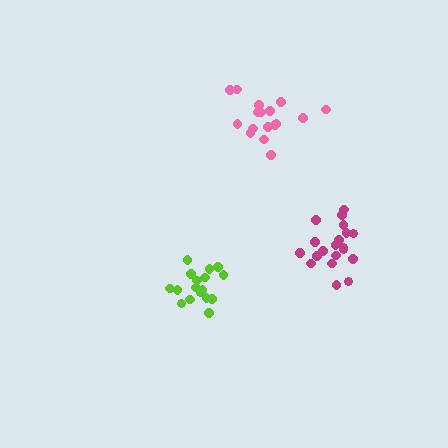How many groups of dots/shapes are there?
There are 3 groups.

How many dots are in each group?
Group 1: 17 dots, Group 2: 20 dots, Group 3: 18 dots (55 total).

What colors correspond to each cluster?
The clusters are colored: lime, magenta, pink.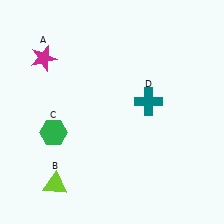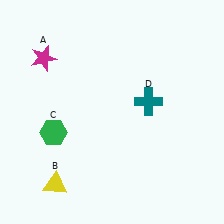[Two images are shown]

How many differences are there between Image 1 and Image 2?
There is 1 difference between the two images.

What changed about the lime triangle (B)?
In Image 1, B is lime. In Image 2, it changed to yellow.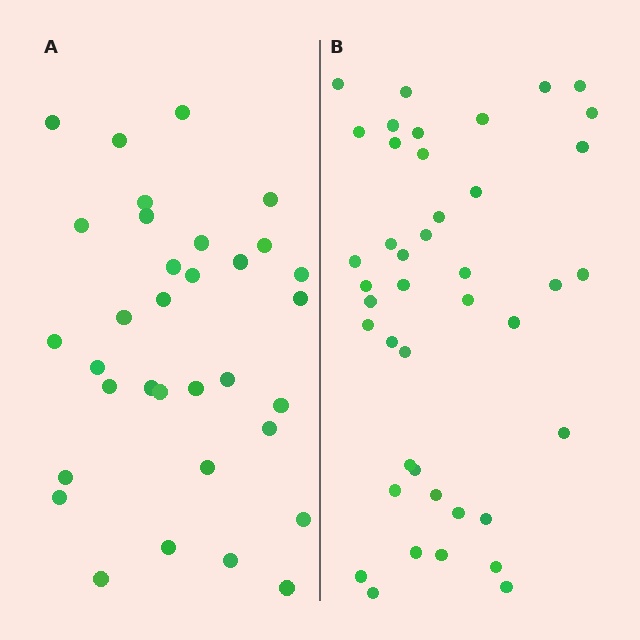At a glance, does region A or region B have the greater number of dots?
Region B (the right region) has more dots.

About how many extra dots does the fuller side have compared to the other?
Region B has roughly 8 or so more dots than region A.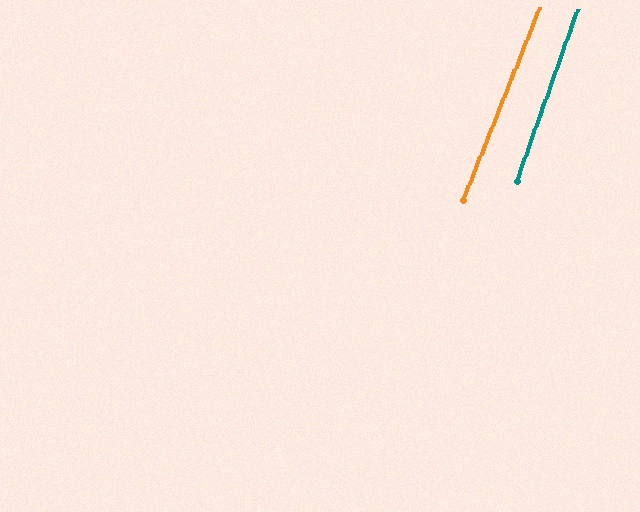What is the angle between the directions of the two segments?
Approximately 2 degrees.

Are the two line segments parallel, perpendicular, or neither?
Parallel — their directions differ by only 2.0°.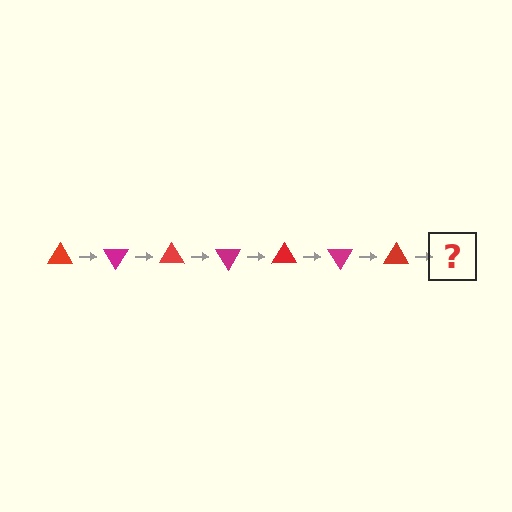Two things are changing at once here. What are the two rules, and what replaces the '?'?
The two rules are that it rotates 60 degrees each step and the color cycles through red and magenta. The '?' should be a magenta triangle, rotated 420 degrees from the start.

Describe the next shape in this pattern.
It should be a magenta triangle, rotated 420 degrees from the start.